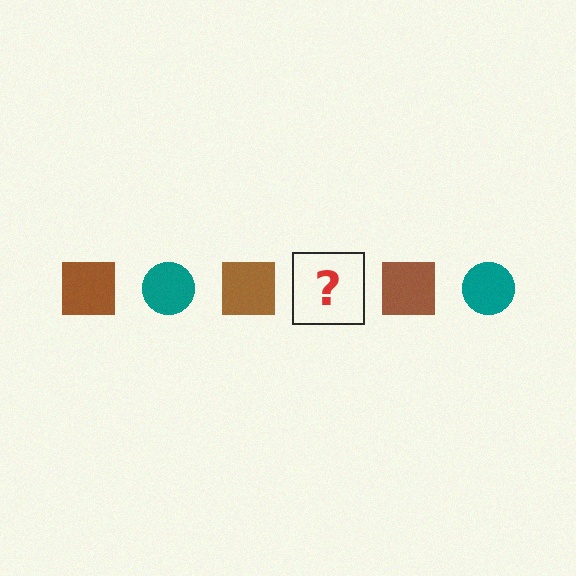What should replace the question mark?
The question mark should be replaced with a teal circle.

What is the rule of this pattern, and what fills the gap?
The rule is that the pattern alternates between brown square and teal circle. The gap should be filled with a teal circle.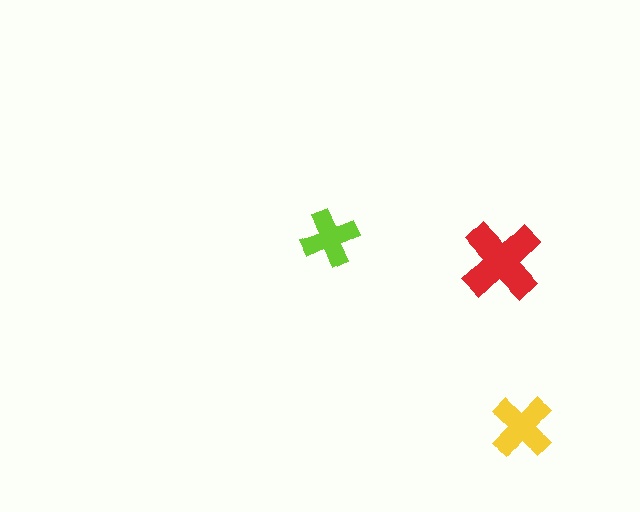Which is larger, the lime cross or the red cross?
The red one.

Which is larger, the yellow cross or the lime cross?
The yellow one.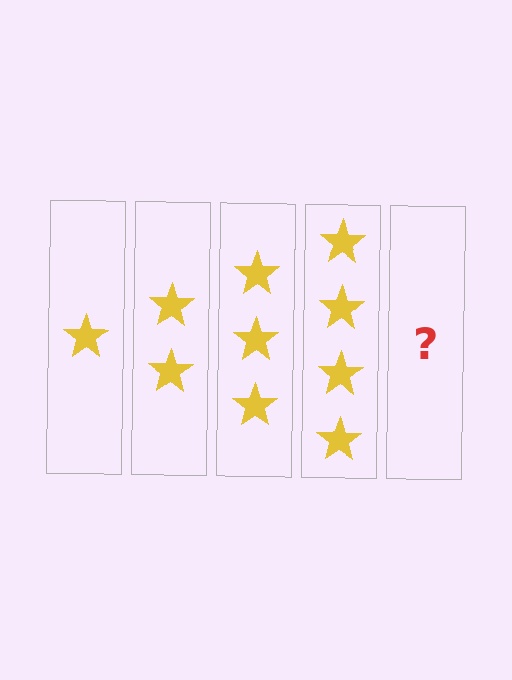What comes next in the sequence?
The next element should be 5 stars.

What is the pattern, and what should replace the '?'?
The pattern is that each step adds one more star. The '?' should be 5 stars.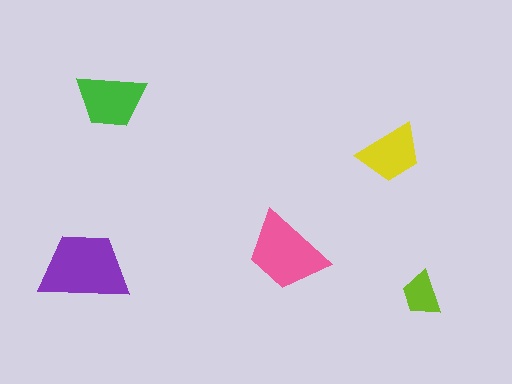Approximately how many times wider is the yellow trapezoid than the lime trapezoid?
About 1.5 times wider.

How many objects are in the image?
There are 5 objects in the image.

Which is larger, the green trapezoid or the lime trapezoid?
The green one.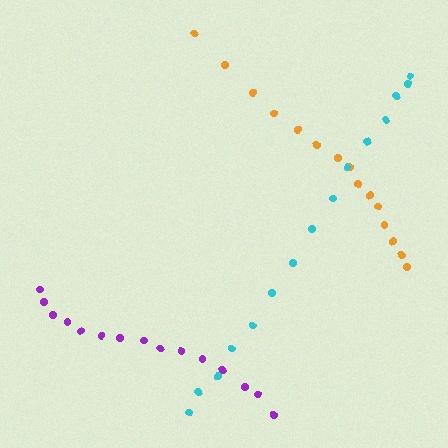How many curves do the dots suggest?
There are 3 distinct paths.